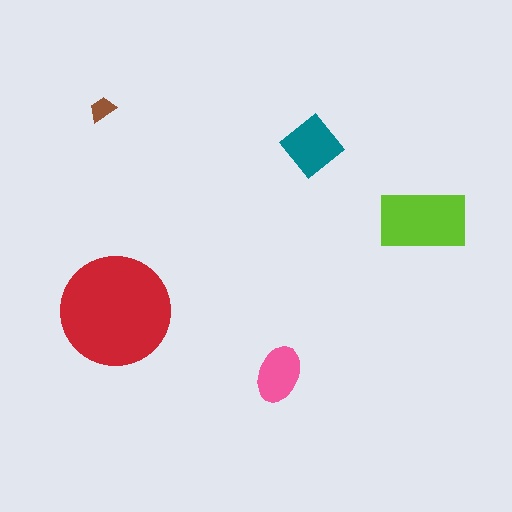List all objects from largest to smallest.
The red circle, the lime rectangle, the teal diamond, the pink ellipse, the brown trapezoid.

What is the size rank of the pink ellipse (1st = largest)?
4th.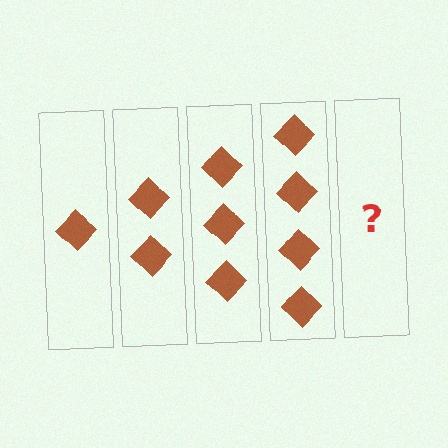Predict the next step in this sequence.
The next step is 5 diamonds.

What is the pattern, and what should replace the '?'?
The pattern is that each step adds one more diamond. The '?' should be 5 diamonds.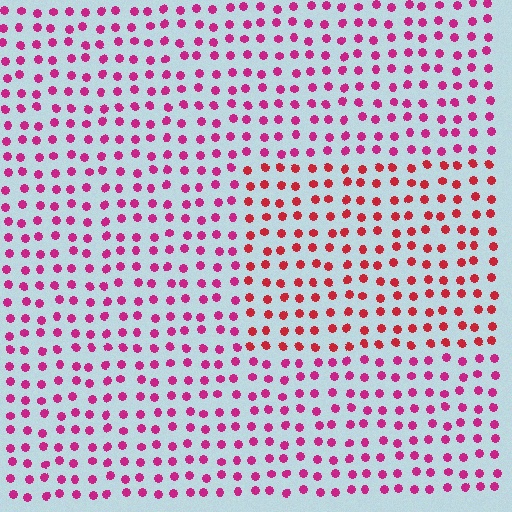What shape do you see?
I see a rectangle.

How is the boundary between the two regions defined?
The boundary is defined purely by a slight shift in hue (about 30 degrees). Spacing, size, and orientation are identical on both sides.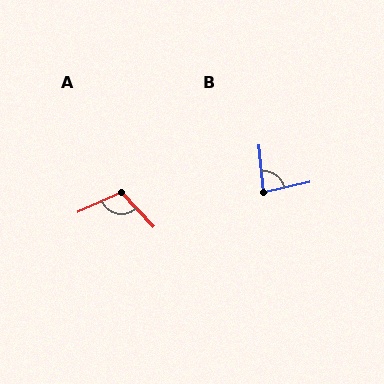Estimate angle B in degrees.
Approximately 83 degrees.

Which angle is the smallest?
B, at approximately 83 degrees.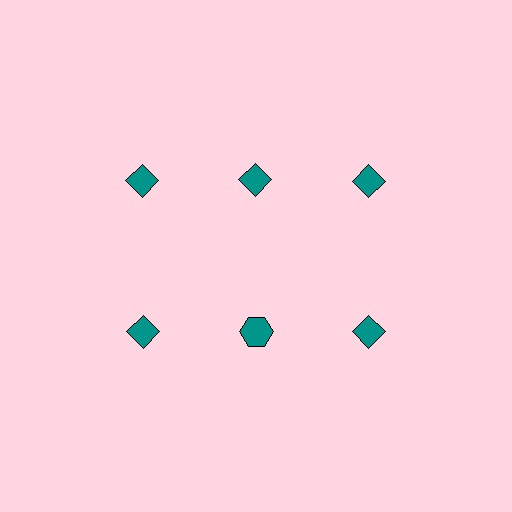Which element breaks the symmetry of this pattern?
The teal hexagon in the second row, second from left column breaks the symmetry. All other shapes are teal diamonds.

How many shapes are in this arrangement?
There are 6 shapes arranged in a grid pattern.